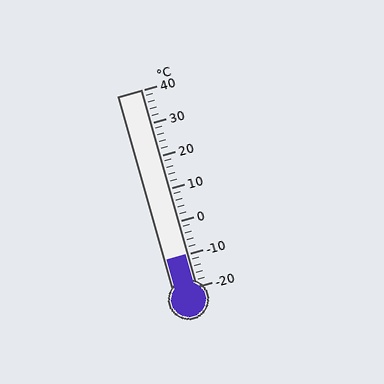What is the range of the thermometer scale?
The thermometer scale ranges from -20°C to 40°C.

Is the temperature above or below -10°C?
The temperature is at -10°C.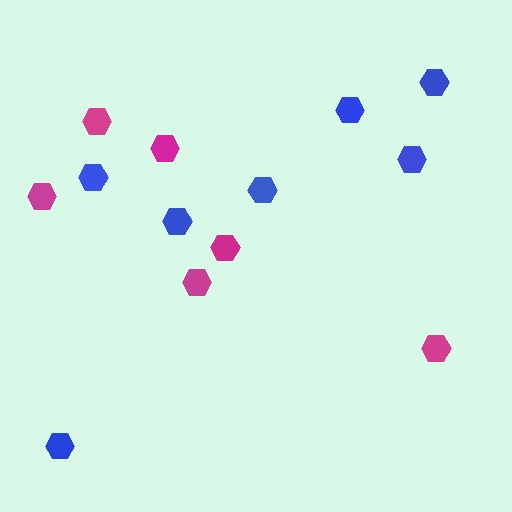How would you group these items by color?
There are 2 groups: one group of magenta hexagons (6) and one group of blue hexagons (7).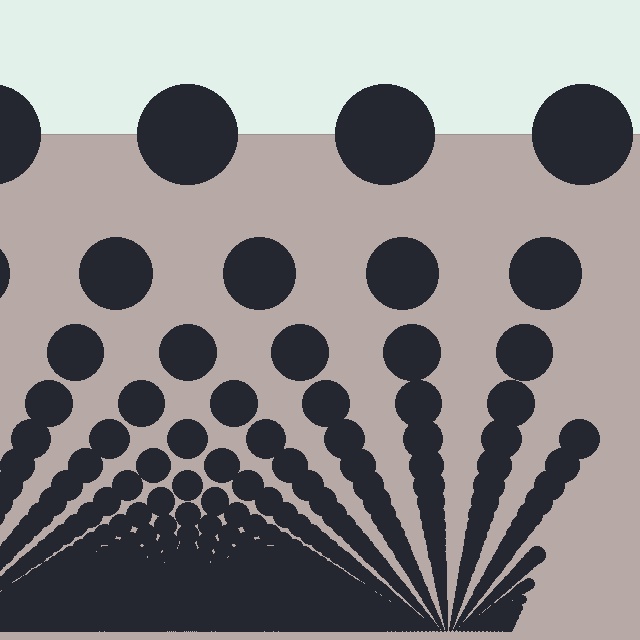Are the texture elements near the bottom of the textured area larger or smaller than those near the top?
Smaller. The gradient is inverted — elements near the bottom are smaller and denser.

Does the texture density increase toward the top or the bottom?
Density increases toward the bottom.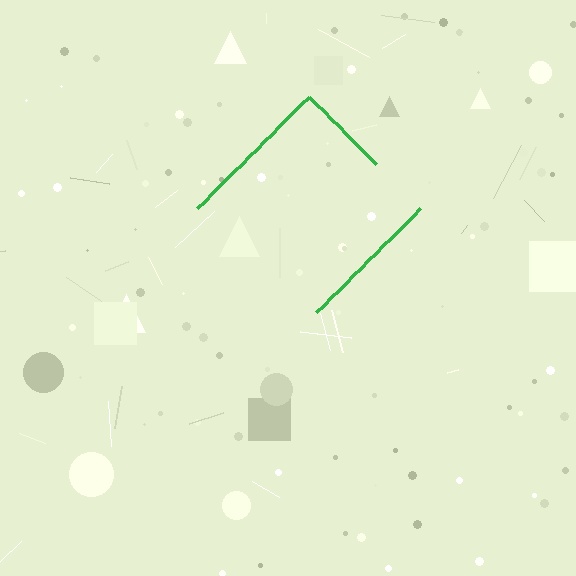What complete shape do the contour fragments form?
The contour fragments form a diamond.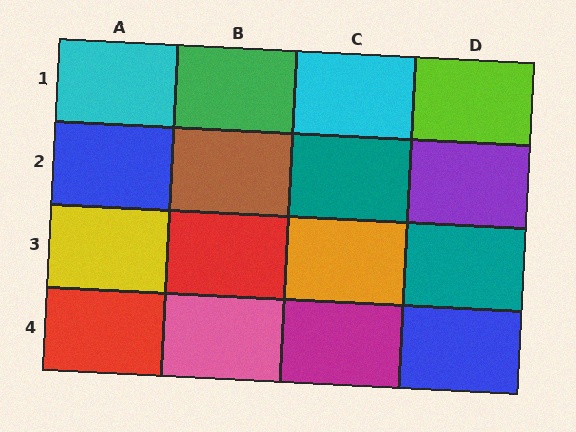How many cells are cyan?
2 cells are cyan.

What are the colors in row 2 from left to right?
Blue, brown, teal, purple.